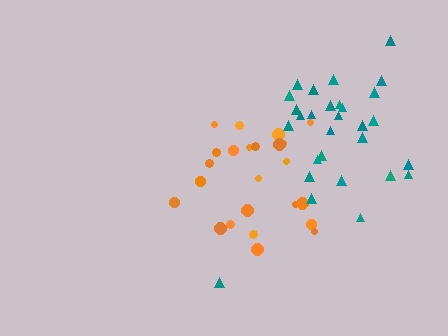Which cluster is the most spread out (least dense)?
Teal.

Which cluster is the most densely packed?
Orange.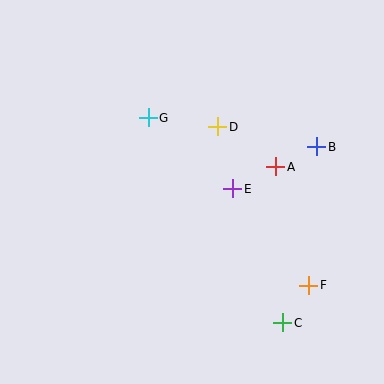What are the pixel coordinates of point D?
Point D is at (218, 127).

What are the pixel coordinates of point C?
Point C is at (283, 323).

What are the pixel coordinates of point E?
Point E is at (233, 189).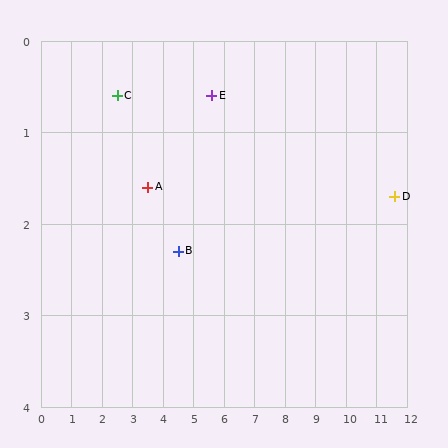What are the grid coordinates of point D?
Point D is at approximately (11.6, 1.7).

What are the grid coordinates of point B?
Point B is at approximately (4.5, 2.3).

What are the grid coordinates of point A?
Point A is at approximately (3.5, 1.6).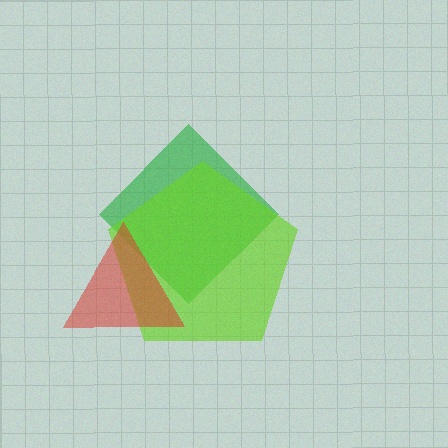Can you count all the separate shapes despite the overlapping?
Yes, there are 3 separate shapes.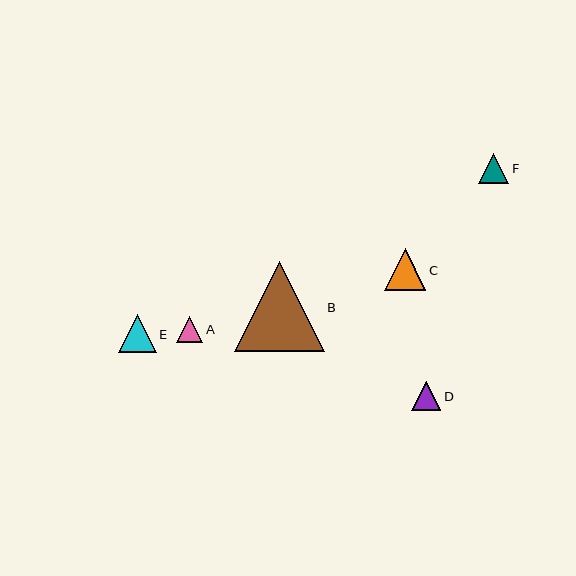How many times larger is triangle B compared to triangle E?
Triangle B is approximately 2.4 times the size of triangle E.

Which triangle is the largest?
Triangle B is the largest with a size of approximately 90 pixels.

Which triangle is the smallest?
Triangle A is the smallest with a size of approximately 26 pixels.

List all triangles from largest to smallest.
From largest to smallest: B, C, E, F, D, A.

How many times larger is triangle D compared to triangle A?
Triangle D is approximately 1.1 times the size of triangle A.